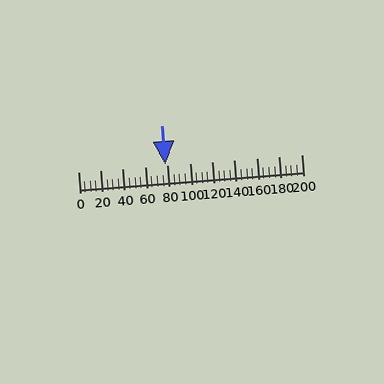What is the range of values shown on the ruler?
The ruler shows values from 0 to 200.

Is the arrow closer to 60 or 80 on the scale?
The arrow is closer to 80.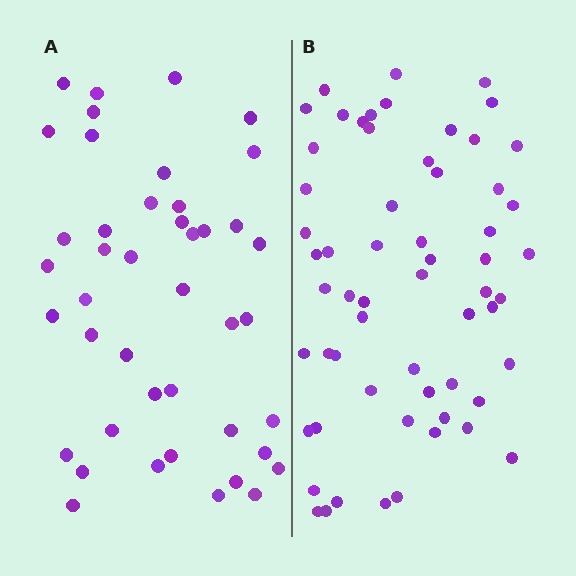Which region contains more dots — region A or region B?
Region B (the right region) has more dots.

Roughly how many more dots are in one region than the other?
Region B has approximately 15 more dots than region A.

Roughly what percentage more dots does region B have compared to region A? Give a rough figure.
About 40% more.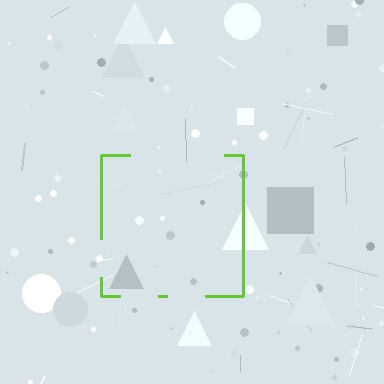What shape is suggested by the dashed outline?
The dashed outline suggests a square.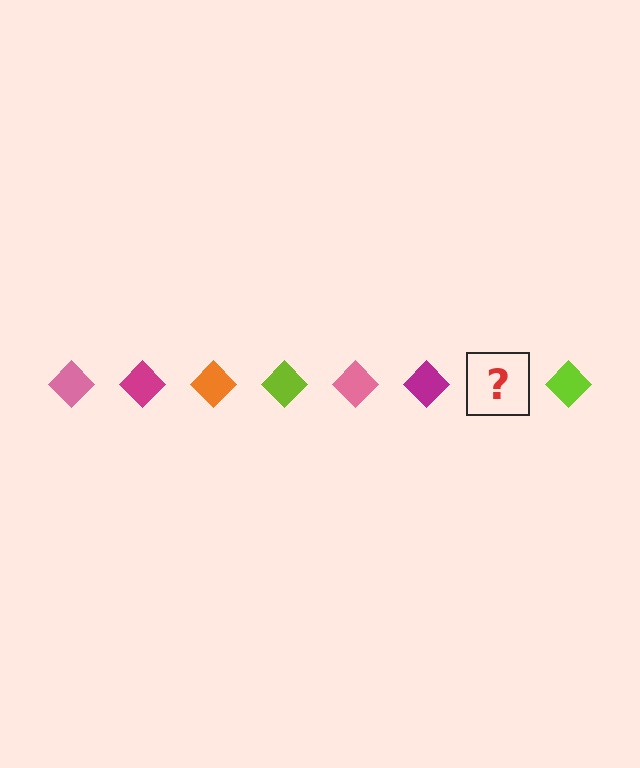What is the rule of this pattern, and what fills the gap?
The rule is that the pattern cycles through pink, magenta, orange, lime diamonds. The gap should be filled with an orange diamond.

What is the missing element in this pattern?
The missing element is an orange diamond.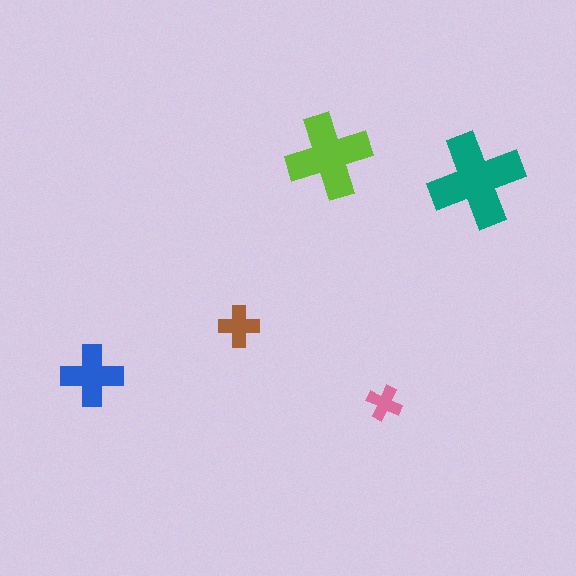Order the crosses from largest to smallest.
the teal one, the lime one, the blue one, the brown one, the pink one.